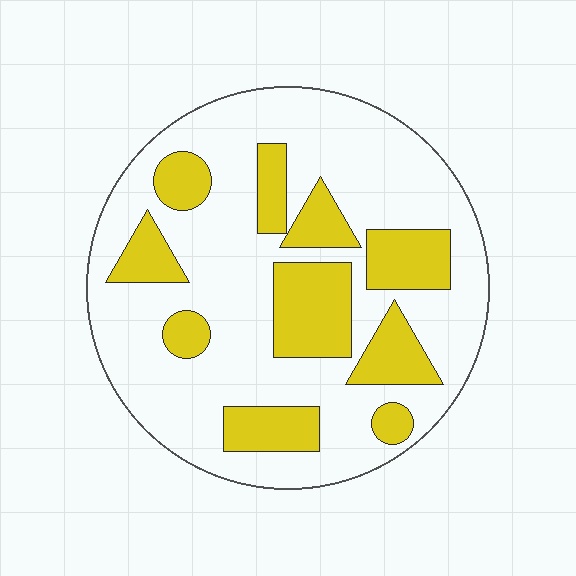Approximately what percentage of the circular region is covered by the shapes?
Approximately 30%.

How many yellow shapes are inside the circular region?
10.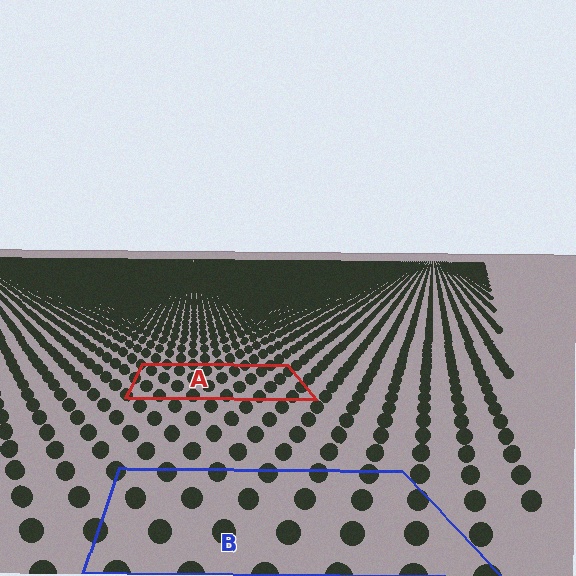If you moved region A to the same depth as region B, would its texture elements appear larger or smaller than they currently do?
They would appear larger. At a closer depth, the same texture elements are projected at a bigger on-screen size.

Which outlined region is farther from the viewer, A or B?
Region A is farther from the viewer — the texture elements inside it appear smaller and more densely packed.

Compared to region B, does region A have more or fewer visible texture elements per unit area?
Region A has more texture elements per unit area — they are packed more densely because it is farther away.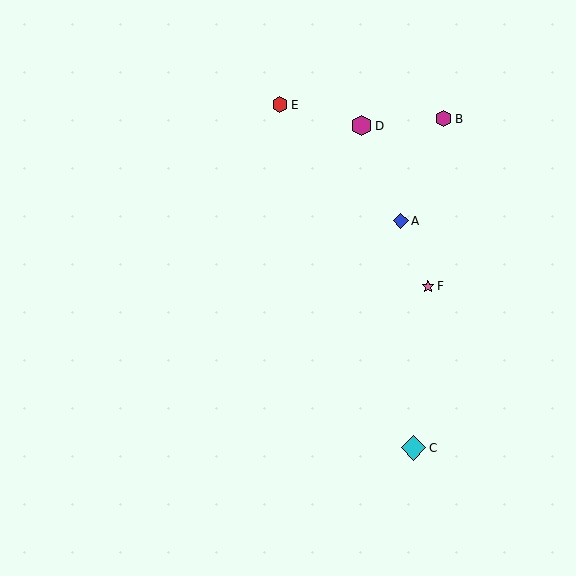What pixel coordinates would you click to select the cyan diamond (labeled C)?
Click at (413, 448) to select the cyan diamond C.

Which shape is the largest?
The cyan diamond (labeled C) is the largest.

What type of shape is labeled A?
Shape A is a blue diamond.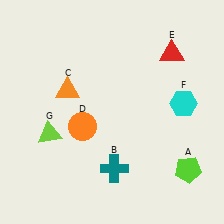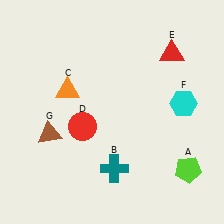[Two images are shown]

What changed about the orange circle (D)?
In Image 1, D is orange. In Image 2, it changed to red.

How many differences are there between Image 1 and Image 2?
There are 2 differences between the two images.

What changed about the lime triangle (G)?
In Image 1, G is lime. In Image 2, it changed to brown.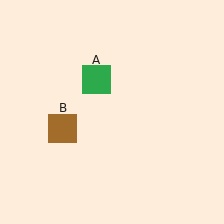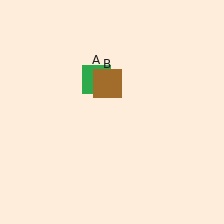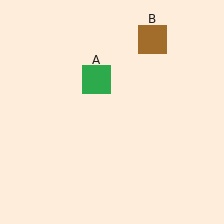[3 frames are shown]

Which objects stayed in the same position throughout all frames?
Green square (object A) remained stationary.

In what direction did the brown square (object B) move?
The brown square (object B) moved up and to the right.